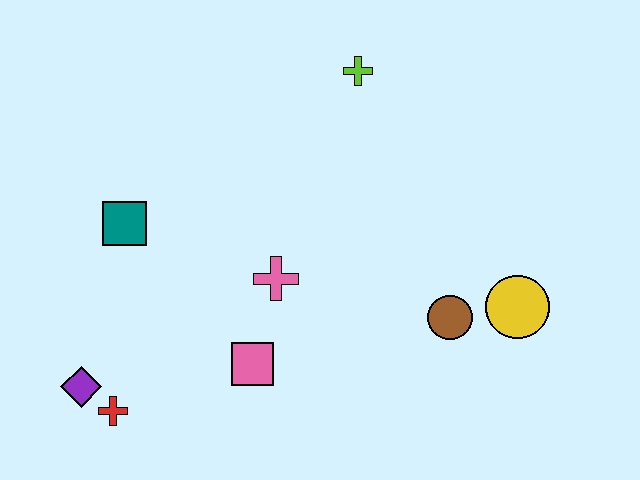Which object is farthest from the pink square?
The lime cross is farthest from the pink square.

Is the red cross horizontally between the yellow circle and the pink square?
No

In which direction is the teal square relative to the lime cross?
The teal square is to the left of the lime cross.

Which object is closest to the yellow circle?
The brown circle is closest to the yellow circle.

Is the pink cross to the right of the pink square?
Yes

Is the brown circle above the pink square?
Yes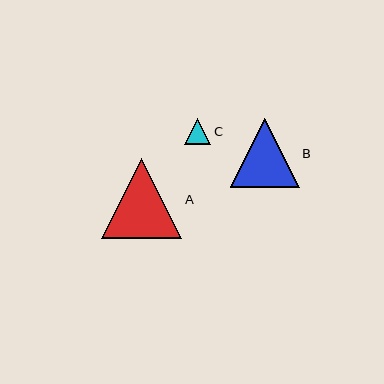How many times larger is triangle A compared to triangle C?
Triangle A is approximately 3.1 times the size of triangle C.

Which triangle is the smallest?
Triangle C is the smallest with a size of approximately 26 pixels.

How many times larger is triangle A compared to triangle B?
Triangle A is approximately 1.2 times the size of triangle B.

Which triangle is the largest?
Triangle A is the largest with a size of approximately 80 pixels.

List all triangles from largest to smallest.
From largest to smallest: A, B, C.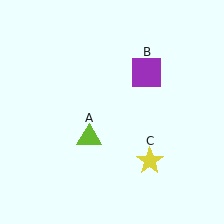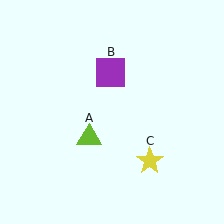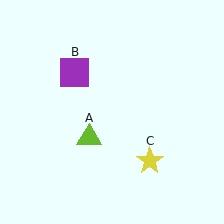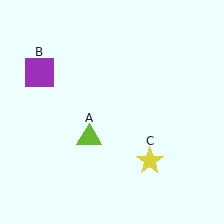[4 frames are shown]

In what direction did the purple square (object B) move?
The purple square (object B) moved left.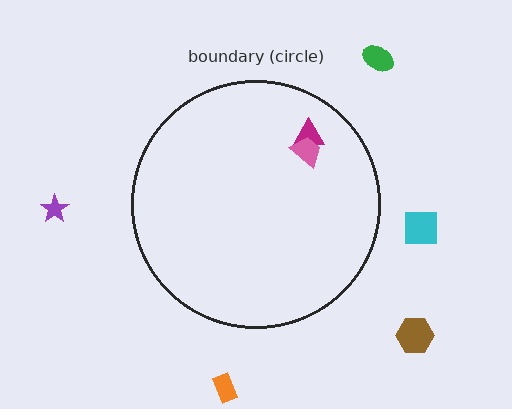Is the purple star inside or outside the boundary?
Outside.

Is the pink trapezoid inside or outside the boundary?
Inside.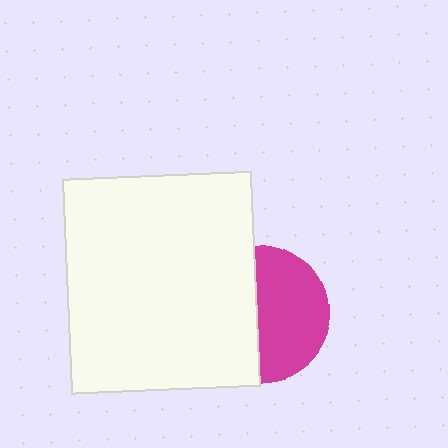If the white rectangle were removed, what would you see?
You would see the complete magenta circle.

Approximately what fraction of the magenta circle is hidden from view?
Roughly 47% of the magenta circle is hidden behind the white rectangle.